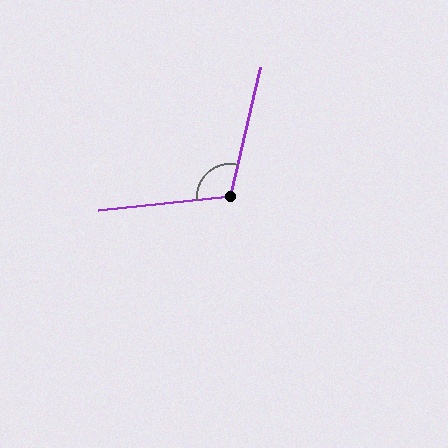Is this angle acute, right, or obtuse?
It is obtuse.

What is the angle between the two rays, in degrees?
Approximately 109 degrees.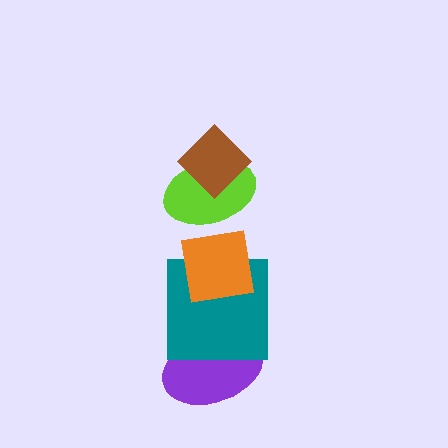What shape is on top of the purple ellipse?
The teal square is on top of the purple ellipse.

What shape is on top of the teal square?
The orange square is on top of the teal square.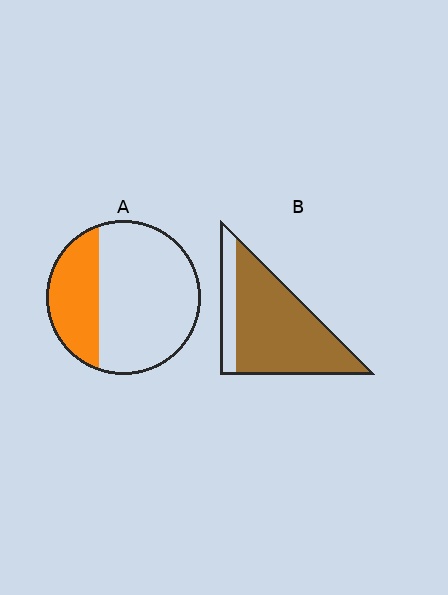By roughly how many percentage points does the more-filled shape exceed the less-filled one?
By roughly 50 percentage points (B over A).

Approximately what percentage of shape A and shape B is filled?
A is approximately 30% and B is approximately 80%.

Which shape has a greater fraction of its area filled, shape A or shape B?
Shape B.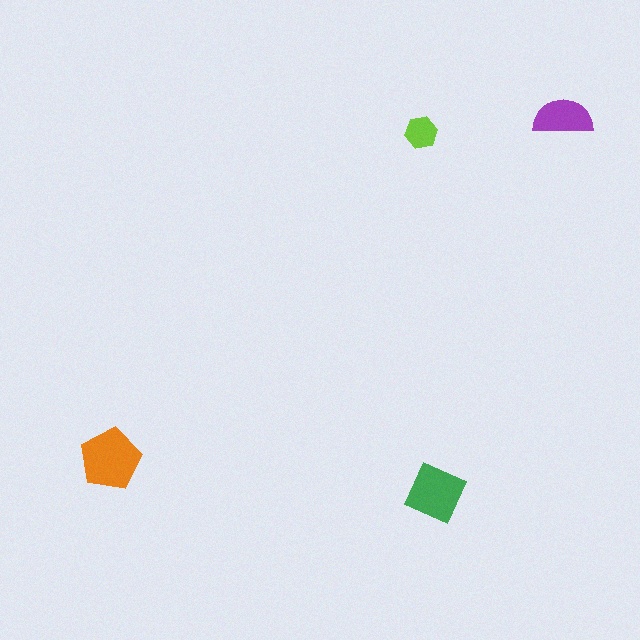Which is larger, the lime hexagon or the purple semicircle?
The purple semicircle.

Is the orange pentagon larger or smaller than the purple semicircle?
Larger.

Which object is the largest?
The orange pentagon.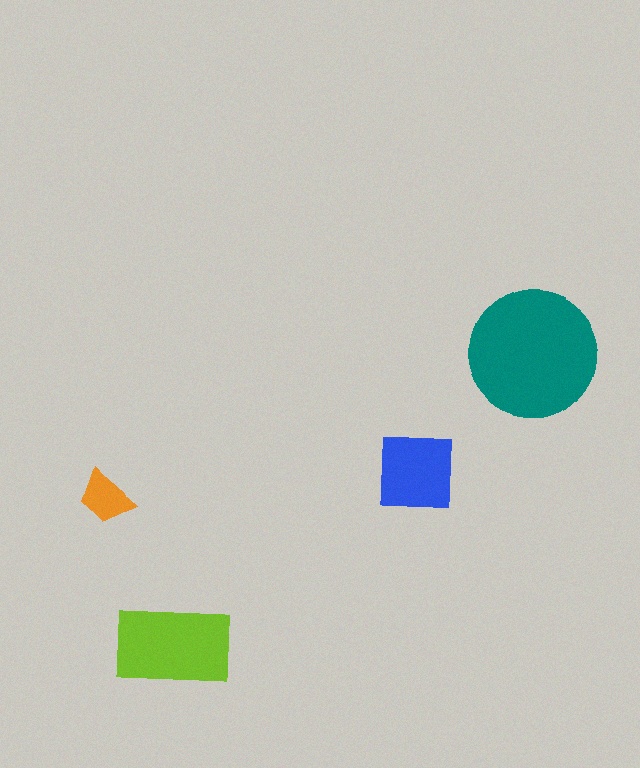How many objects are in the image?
There are 4 objects in the image.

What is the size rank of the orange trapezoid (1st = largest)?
4th.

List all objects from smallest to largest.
The orange trapezoid, the blue square, the lime rectangle, the teal circle.